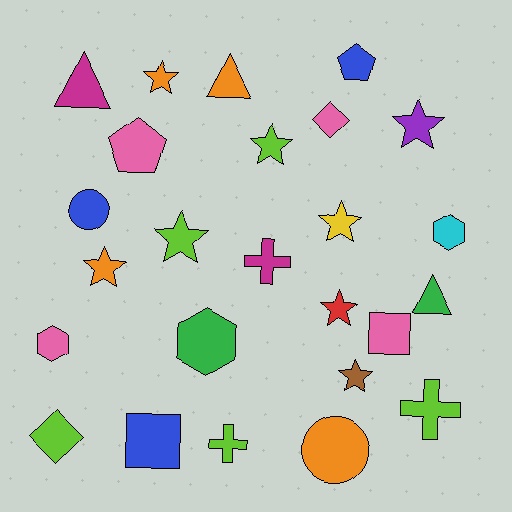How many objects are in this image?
There are 25 objects.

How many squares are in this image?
There are 2 squares.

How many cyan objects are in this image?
There is 1 cyan object.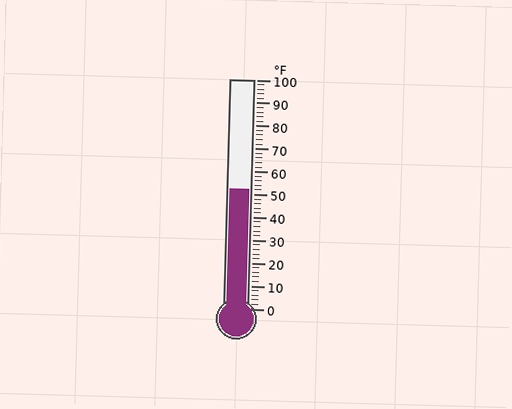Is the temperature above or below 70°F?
The temperature is below 70°F.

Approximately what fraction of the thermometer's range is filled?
The thermometer is filled to approximately 50% of its range.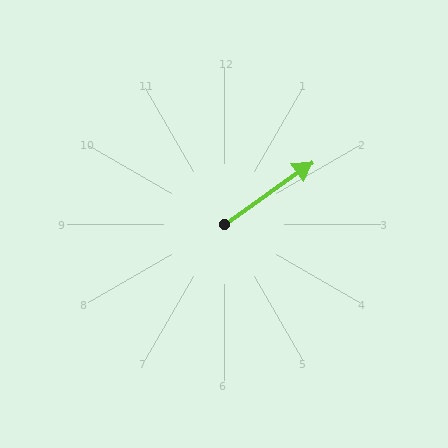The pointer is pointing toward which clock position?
Roughly 2 o'clock.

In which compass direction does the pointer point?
Northeast.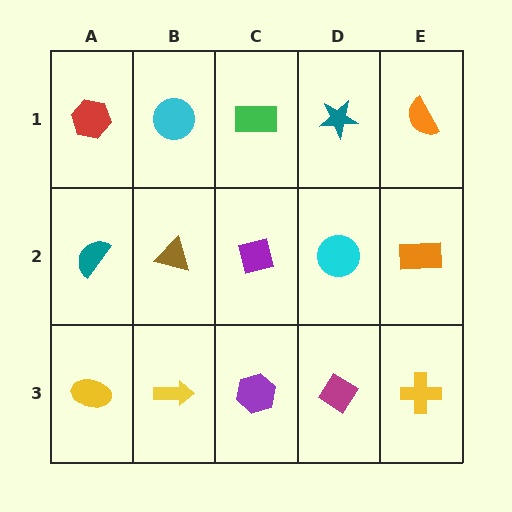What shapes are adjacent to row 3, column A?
A teal semicircle (row 2, column A), a yellow arrow (row 3, column B).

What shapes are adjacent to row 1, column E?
An orange rectangle (row 2, column E), a teal star (row 1, column D).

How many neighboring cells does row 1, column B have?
3.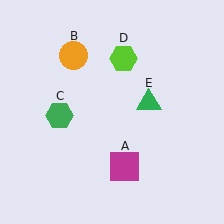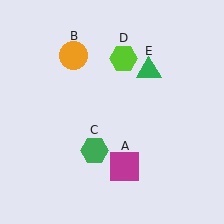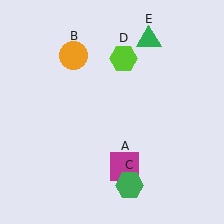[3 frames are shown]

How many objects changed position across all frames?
2 objects changed position: green hexagon (object C), green triangle (object E).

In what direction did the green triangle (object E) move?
The green triangle (object E) moved up.